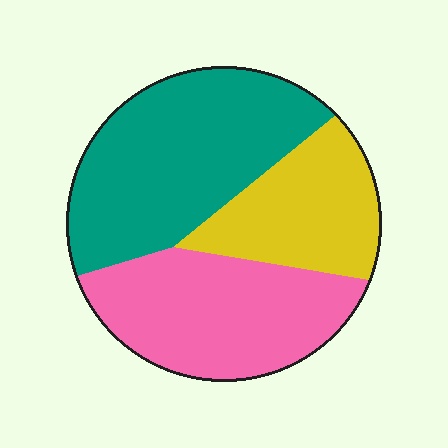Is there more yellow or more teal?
Teal.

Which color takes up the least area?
Yellow, at roughly 25%.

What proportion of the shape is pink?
Pink takes up about one third (1/3) of the shape.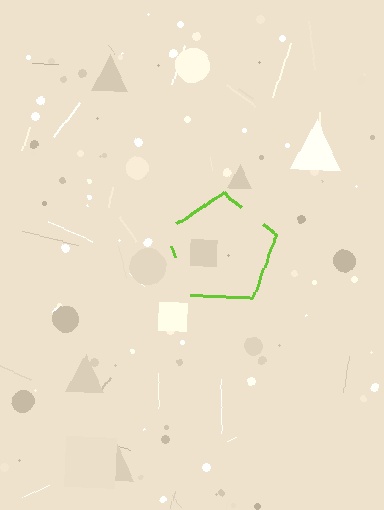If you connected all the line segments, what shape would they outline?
They would outline a pentagon.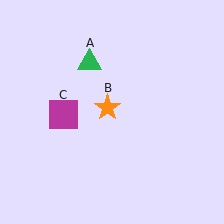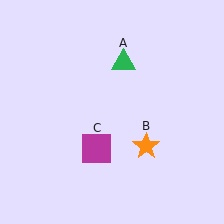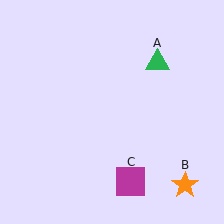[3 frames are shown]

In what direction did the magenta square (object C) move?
The magenta square (object C) moved down and to the right.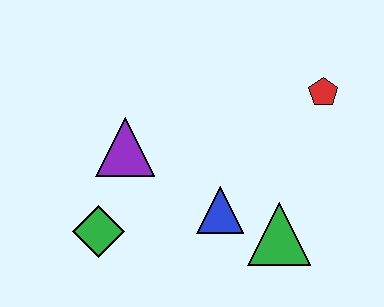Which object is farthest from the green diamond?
The red pentagon is farthest from the green diamond.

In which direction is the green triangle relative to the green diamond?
The green triangle is to the right of the green diamond.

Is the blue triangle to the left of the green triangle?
Yes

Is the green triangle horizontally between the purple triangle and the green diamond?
No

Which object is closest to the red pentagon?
The green triangle is closest to the red pentagon.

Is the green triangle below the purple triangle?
Yes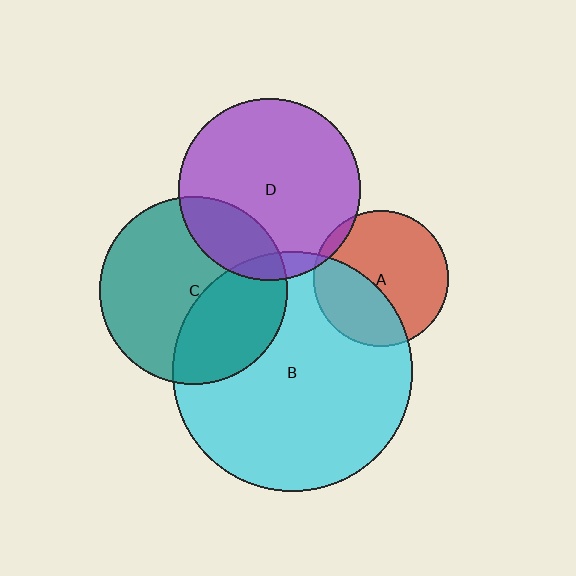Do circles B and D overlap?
Yes.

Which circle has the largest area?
Circle B (cyan).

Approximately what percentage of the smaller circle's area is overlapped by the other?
Approximately 5%.